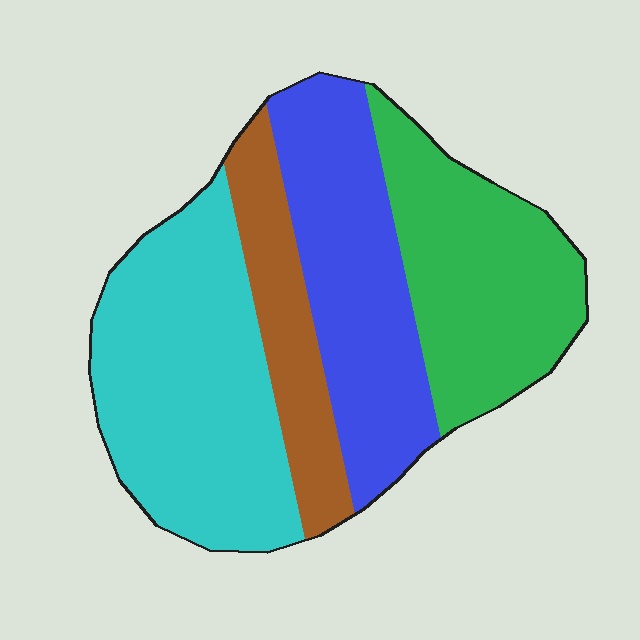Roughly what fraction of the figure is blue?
Blue takes up between a quarter and a half of the figure.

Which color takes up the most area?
Cyan, at roughly 35%.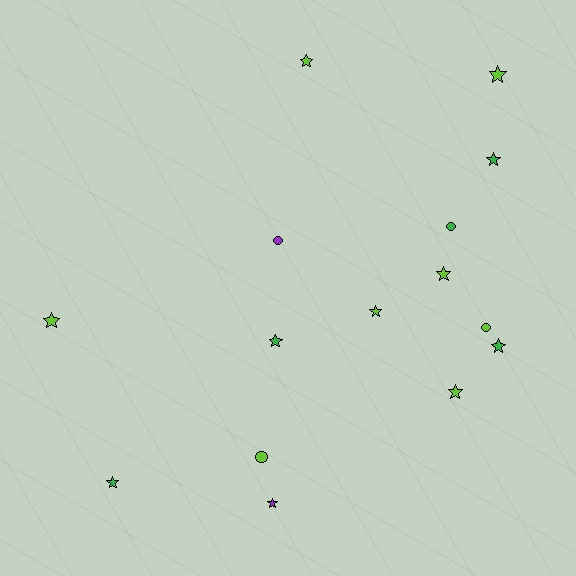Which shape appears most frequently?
Star, with 11 objects.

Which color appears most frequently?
Lime, with 8 objects.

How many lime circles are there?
There are 2 lime circles.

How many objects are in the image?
There are 15 objects.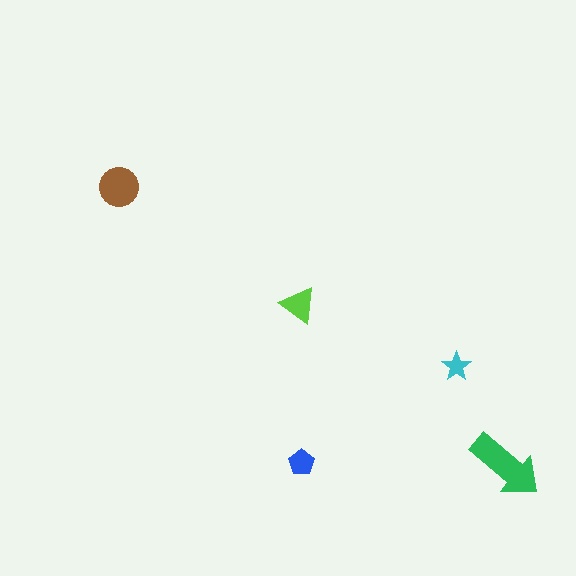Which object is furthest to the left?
The brown circle is leftmost.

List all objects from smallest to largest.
The cyan star, the blue pentagon, the lime triangle, the brown circle, the green arrow.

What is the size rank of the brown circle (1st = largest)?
2nd.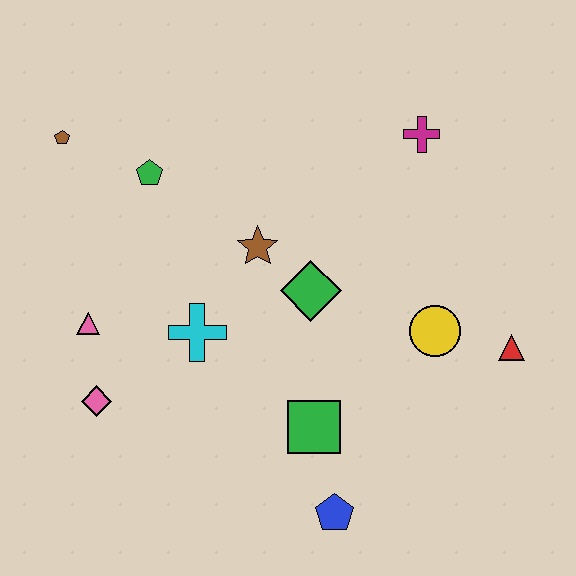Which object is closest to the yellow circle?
The red triangle is closest to the yellow circle.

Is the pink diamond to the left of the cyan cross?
Yes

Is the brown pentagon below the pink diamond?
No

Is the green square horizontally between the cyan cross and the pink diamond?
No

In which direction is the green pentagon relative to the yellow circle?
The green pentagon is to the left of the yellow circle.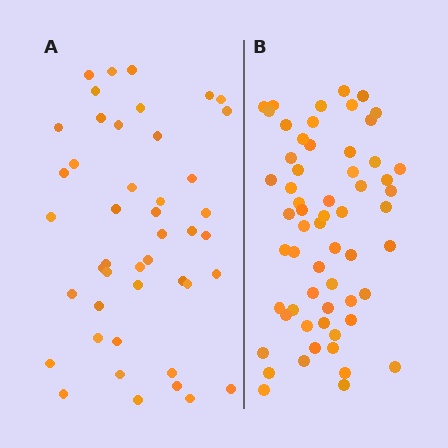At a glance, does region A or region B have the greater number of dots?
Region B (the right region) has more dots.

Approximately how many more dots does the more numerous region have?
Region B has approximately 15 more dots than region A.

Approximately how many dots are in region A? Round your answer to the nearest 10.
About 40 dots. (The exact count is 45, which rounds to 40.)